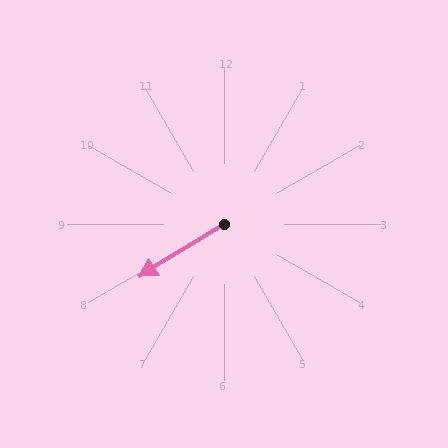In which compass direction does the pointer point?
Southwest.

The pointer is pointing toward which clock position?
Roughly 8 o'clock.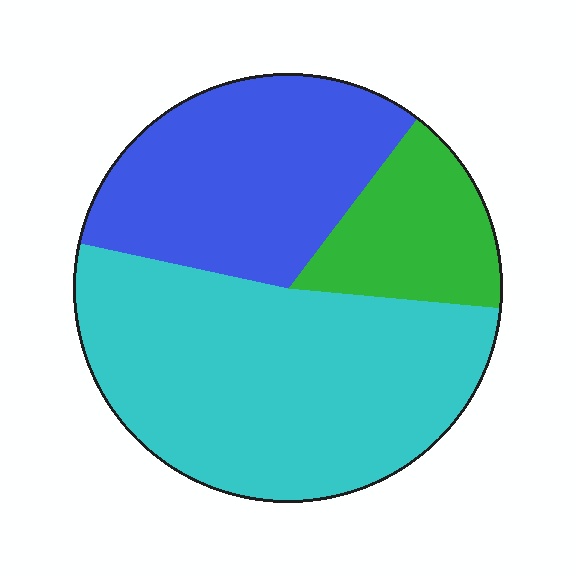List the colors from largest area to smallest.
From largest to smallest: cyan, blue, green.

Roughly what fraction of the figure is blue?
Blue covers 32% of the figure.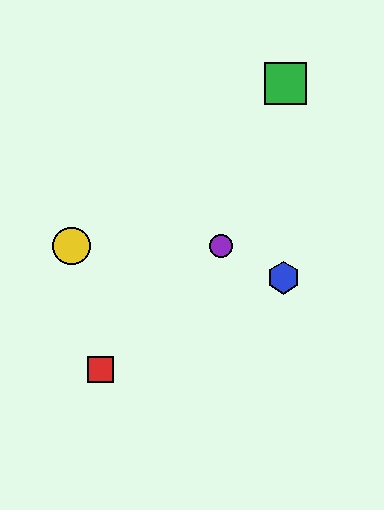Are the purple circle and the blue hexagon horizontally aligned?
No, the purple circle is at y≈246 and the blue hexagon is at y≈278.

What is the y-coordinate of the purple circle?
The purple circle is at y≈246.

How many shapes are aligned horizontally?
2 shapes (the yellow circle, the purple circle) are aligned horizontally.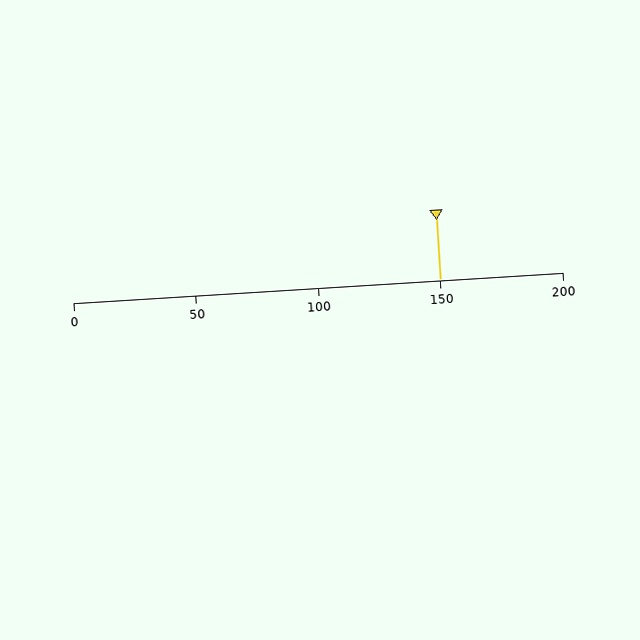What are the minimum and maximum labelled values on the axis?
The axis runs from 0 to 200.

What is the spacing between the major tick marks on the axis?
The major ticks are spaced 50 apart.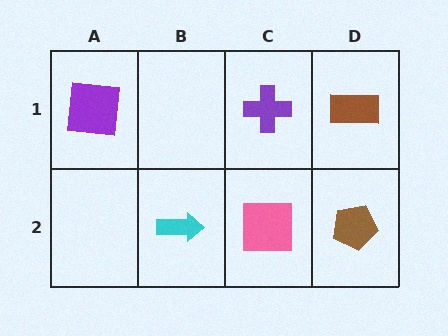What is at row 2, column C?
A pink square.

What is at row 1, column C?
A purple cross.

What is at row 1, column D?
A brown rectangle.